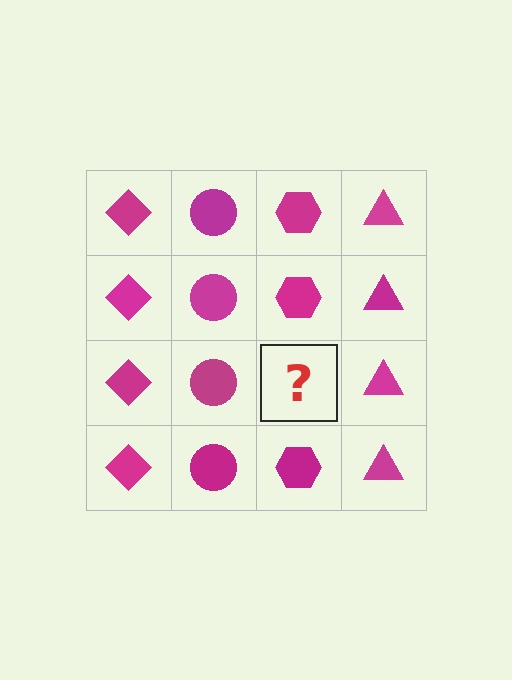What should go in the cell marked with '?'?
The missing cell should contain a magenta hexagon.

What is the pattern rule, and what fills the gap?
The rule is that each column has a consistent shape. The gap should be filled with a magenta hexagon.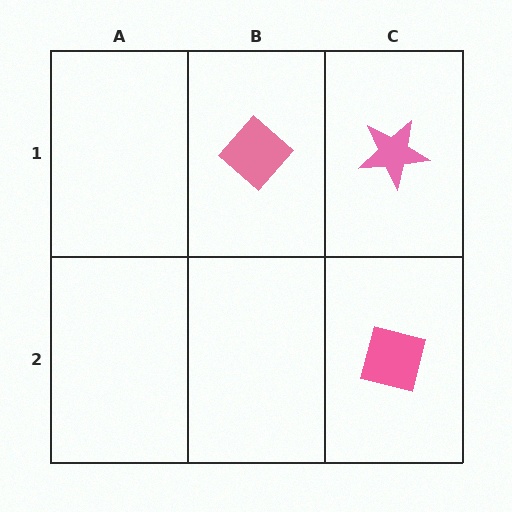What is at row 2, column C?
A pink square.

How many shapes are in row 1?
2 shapes.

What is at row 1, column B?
A pink diamond.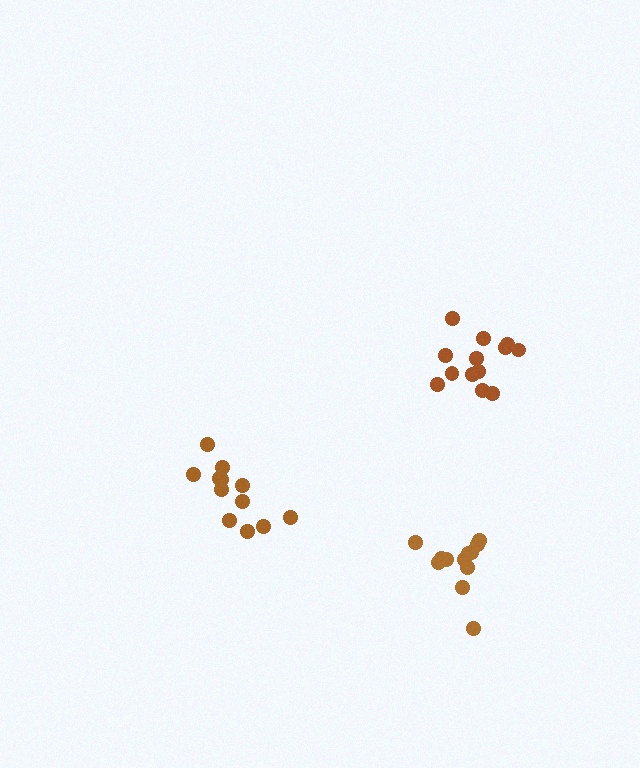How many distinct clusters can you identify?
There are 3 distinct clusters.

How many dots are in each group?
Group 1: 13 dots, Group 2: 12 dots, Group 3: 12 dots (37 total).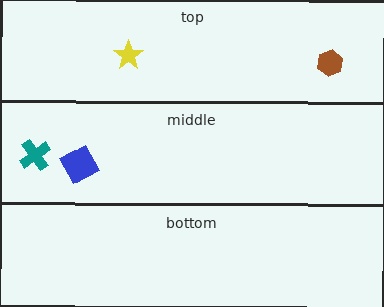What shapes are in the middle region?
The teal cross, the blue square.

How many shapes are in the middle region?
2.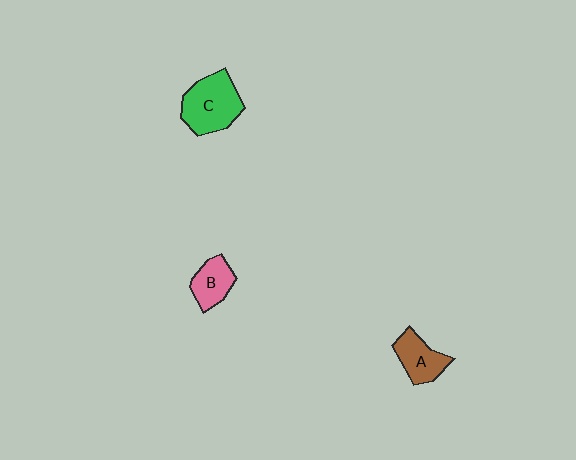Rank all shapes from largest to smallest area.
From largest to smallest: C (green), A (brown), B (pink).